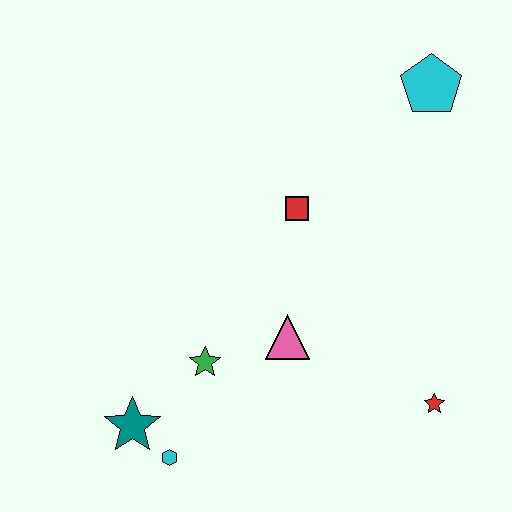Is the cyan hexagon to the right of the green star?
No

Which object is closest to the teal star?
The cyan hexagon is closest to the teal star.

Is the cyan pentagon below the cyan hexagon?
No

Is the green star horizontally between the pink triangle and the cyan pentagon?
No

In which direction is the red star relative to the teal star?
The red star is to the right of the teal star.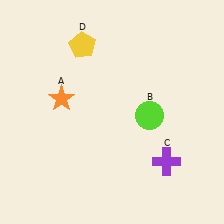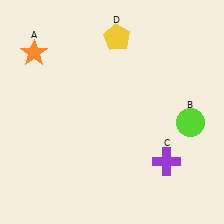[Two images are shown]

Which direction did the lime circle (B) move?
The lime circle (B) moved right.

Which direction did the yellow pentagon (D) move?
The yellow pentagon (D) moved right.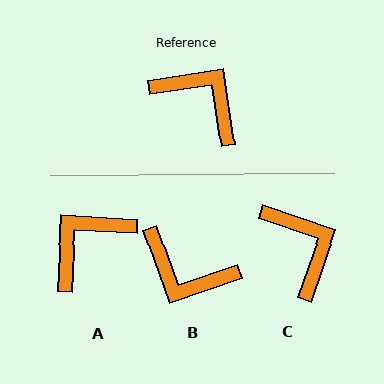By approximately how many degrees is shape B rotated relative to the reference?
Approximately 170 degrees clockwise.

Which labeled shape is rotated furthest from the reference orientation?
B, about 170 degrees away.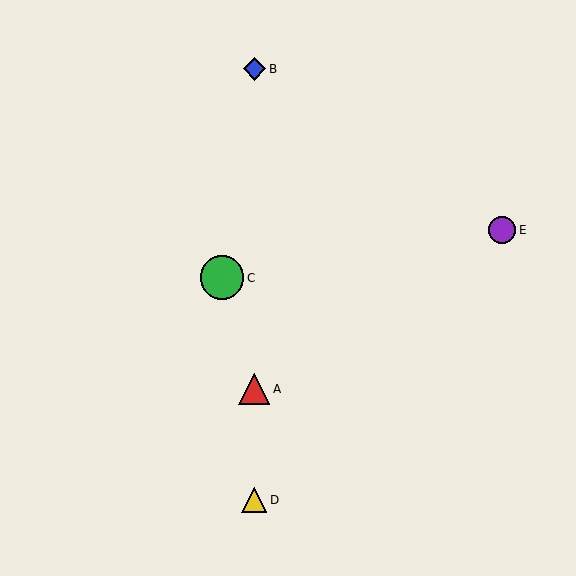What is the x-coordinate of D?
Object D is at x≈254.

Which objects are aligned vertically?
Objects A, B, D are aligned vertically.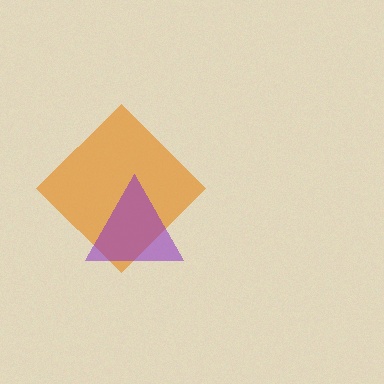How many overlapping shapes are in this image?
There are 2 overlapping shapes in the image.